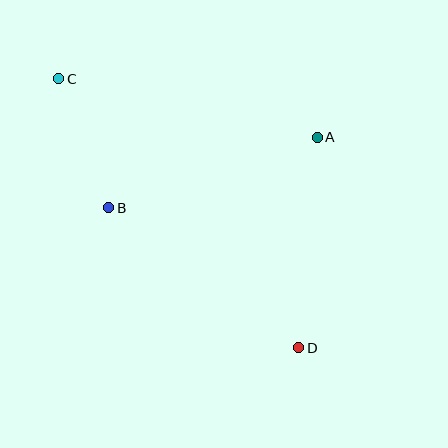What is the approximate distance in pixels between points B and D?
The distance between B and D is approximately 236 pixels.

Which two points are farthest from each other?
Points C and D are farthest from each other.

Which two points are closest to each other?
Points B and C are closest to each other.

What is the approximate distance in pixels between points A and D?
The distance between A and D is approximately 211 pixels.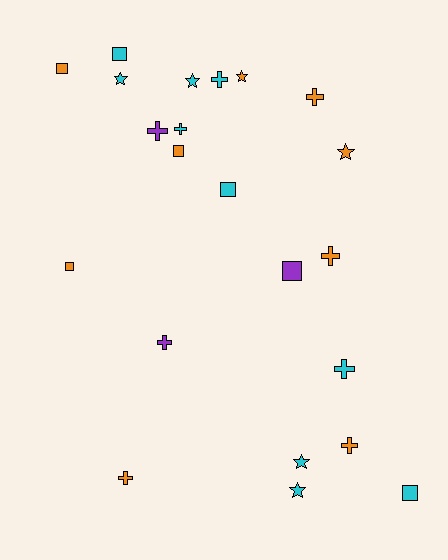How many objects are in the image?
There are 22 objects.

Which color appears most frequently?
Cyan, with 10 objects.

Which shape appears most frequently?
Cross, with 9 objects.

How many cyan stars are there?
There are 4 cyan stars.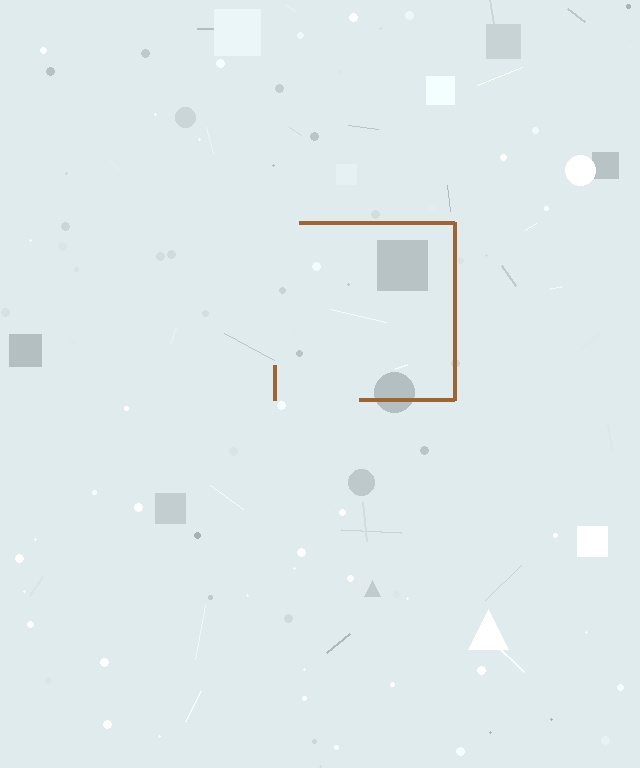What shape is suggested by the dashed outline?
The dashed outline suggests a square.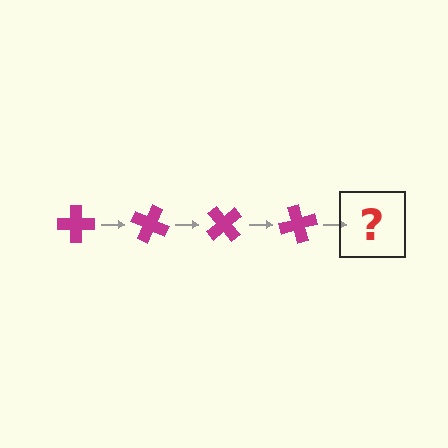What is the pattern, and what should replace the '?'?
The pattern is that the cross rotates 25 degrees each step. The '?' should be a magenta cross rotated 100 degrees.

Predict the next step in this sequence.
The next step is a magenta cross rotated 100 degrees.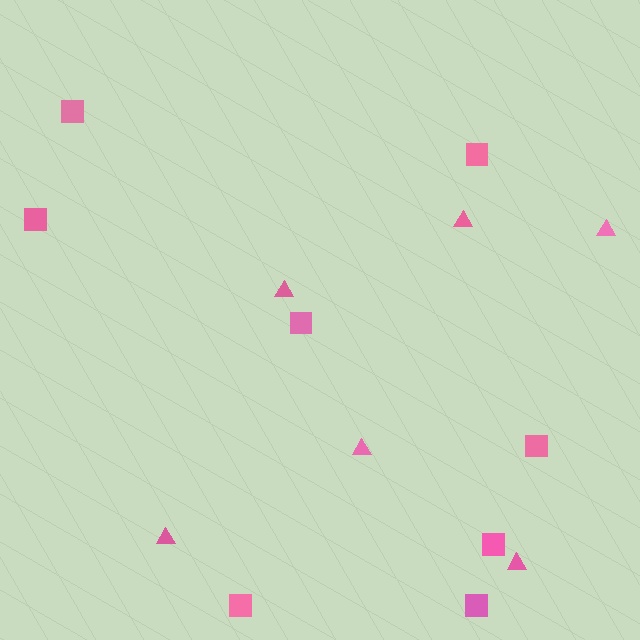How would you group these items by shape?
There are 2 groups: one group of squares (8) and one group of triangles (6).